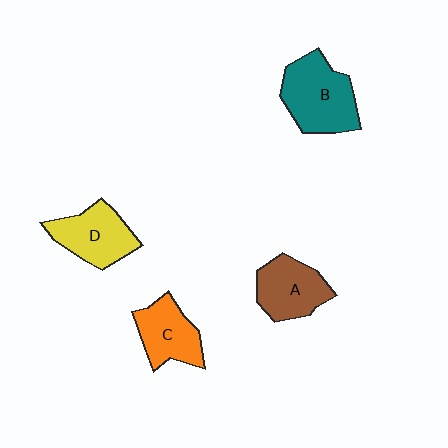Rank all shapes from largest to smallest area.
From largest to smallest: B (teal), D (yellow), A (brown), C (orange).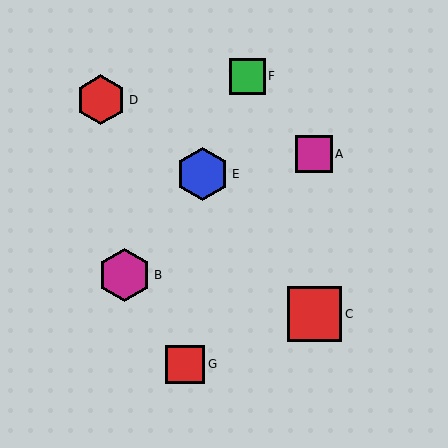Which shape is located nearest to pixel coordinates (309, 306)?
The red square (labeled C) at (314, 314) is nearest to that location.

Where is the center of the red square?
The center of the red square is at (185, 364).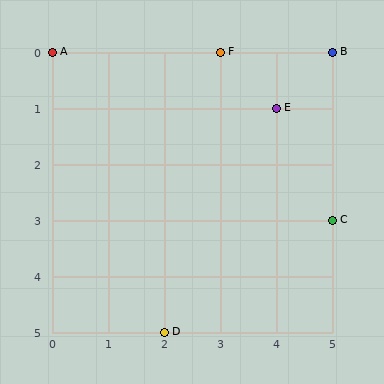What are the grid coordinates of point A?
Point A is at grid coordinates (0, 0).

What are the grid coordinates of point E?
Point E is at grid coordinates (4, 1).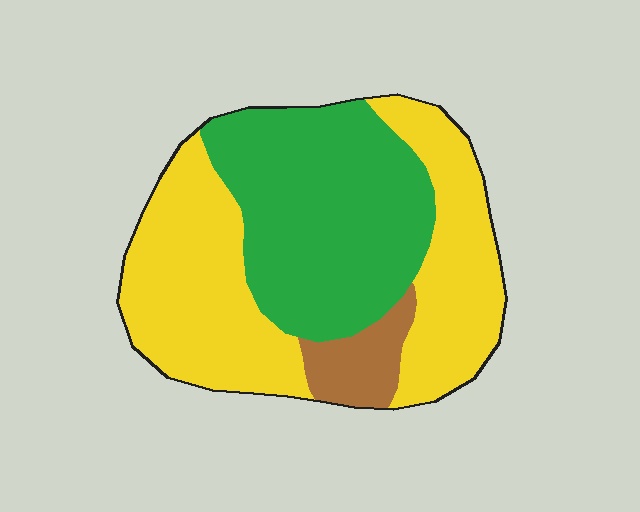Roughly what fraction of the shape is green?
Green covers about 40% of the shape.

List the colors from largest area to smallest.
From largest to smallest: yellow, green, brown.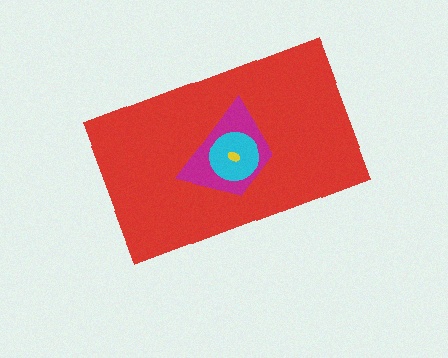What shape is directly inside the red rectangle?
The magenta trapezoid.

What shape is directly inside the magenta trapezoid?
The cyan circle.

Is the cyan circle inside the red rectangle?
Yes.